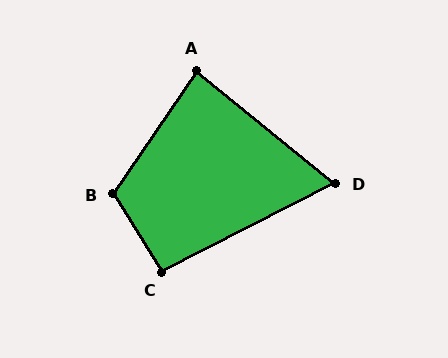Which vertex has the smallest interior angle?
D, at approximately 66 degrees.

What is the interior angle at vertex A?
Approximately 85 degrees (approximately right).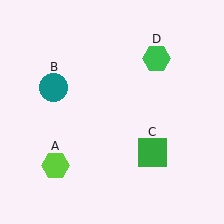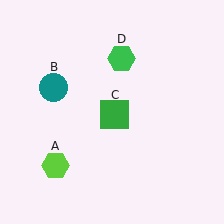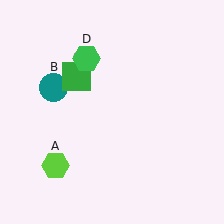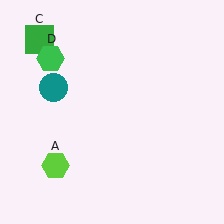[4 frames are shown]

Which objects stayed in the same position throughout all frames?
Lime hexagon (object A) and teal circle (object B) remained stationary.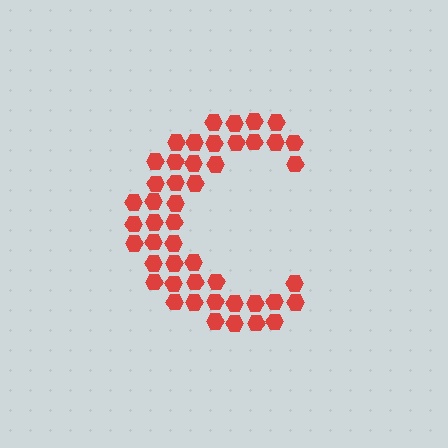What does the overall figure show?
The overall figure shows the letter C.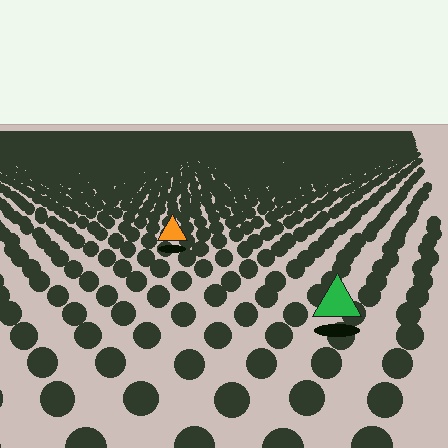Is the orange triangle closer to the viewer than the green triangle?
No. The green triangle is closer — you can tell from the texture gradient: the ground texture is coarser near it.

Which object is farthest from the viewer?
The orange triangle is farthest from the viewer. It appears smaller and the ground texture around it is denser.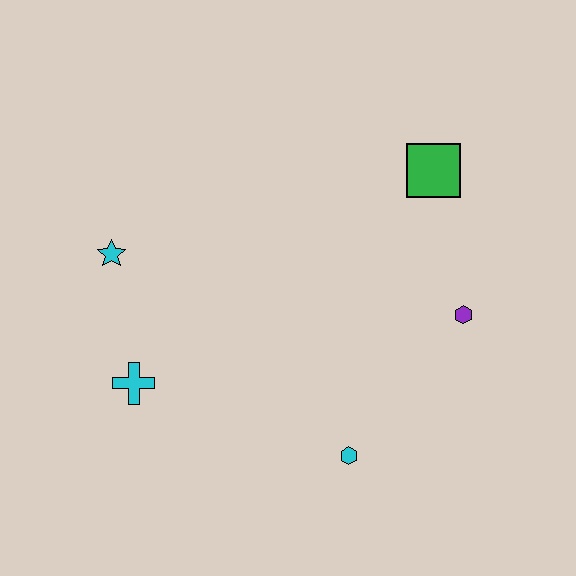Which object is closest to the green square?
The purple hexagon is closest to the green square.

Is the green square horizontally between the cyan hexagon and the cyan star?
No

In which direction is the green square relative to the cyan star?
The green square is to the right of the cyan star.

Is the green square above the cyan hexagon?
Yes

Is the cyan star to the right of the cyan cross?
No